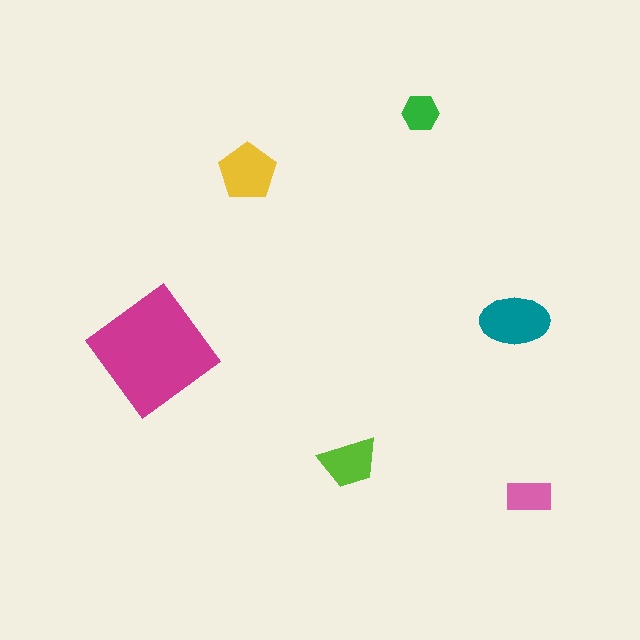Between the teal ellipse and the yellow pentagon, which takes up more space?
The teal ellipse.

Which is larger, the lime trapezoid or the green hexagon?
The lime trapezoid.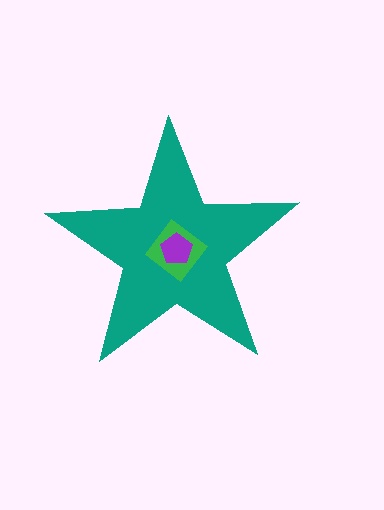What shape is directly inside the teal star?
The green diamond.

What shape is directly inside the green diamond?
The purple pentagon.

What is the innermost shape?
The purple pentagon.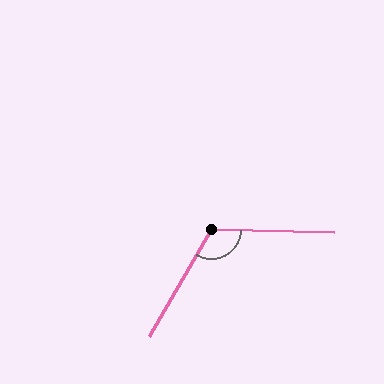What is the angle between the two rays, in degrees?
Approximately 118 degrees.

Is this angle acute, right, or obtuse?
It is obtuse.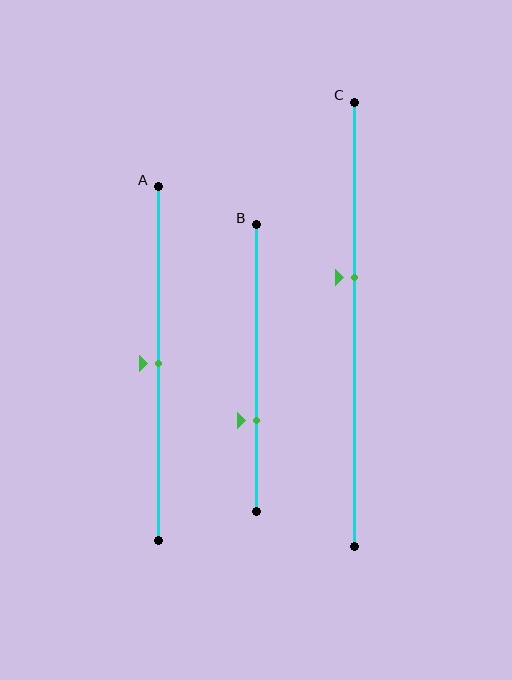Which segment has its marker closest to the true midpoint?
Segment A has its marker closest to the true midpoint.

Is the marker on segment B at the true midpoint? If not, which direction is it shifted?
No, the marker on segment B is shifted downward by about 18% of the segment length.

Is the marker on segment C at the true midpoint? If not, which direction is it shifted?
No, the marker on segment C is shifted upward by about 10% of the segment length.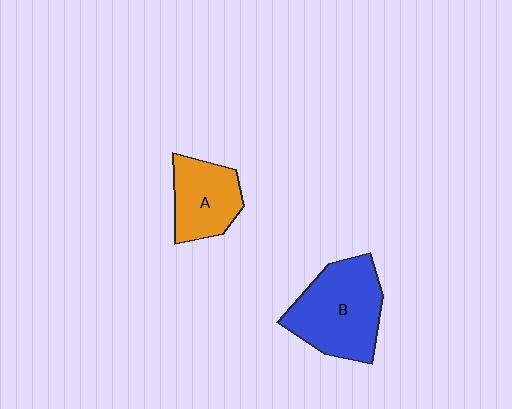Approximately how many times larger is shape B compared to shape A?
Approximately 1.5 times.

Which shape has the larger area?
Shape B (blue).